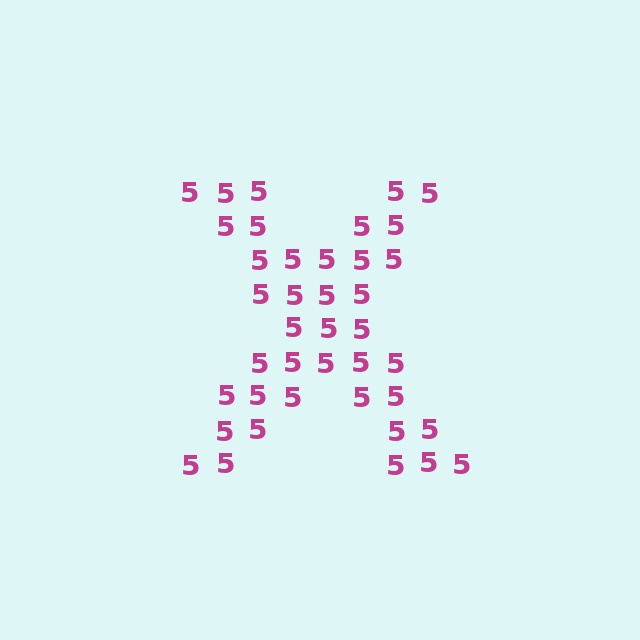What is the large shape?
The large shape is the letter X.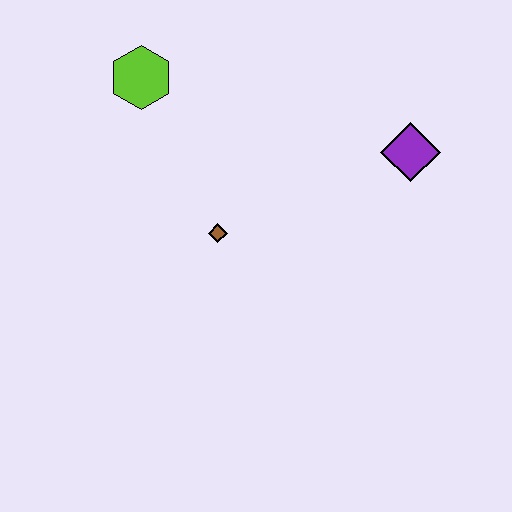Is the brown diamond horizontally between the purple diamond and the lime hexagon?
Yes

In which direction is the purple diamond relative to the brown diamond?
The purple diamond is to the right of the brown diamond.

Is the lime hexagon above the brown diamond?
Yes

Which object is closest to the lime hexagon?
The brown diamond is closest to the lime hexagon.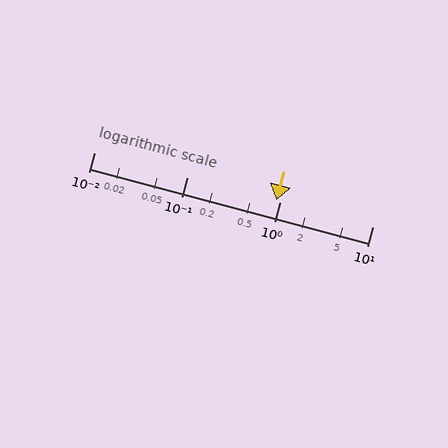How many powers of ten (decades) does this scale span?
The scale spans 3 decades, from 0.01 to 10.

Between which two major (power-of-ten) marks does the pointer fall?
The pointer is between 0.1 and 1.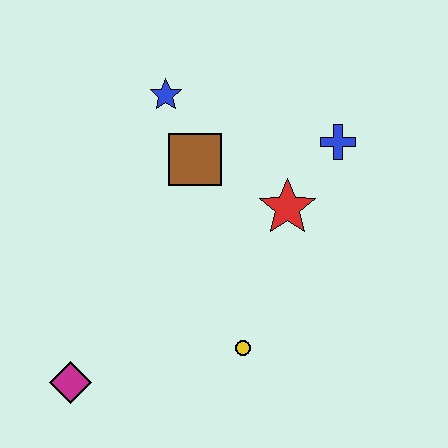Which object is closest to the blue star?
The brown square is closest to the blue star.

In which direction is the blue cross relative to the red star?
The blue cross is above the red star.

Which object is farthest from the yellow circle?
The blue star is farthest from the yellow circle.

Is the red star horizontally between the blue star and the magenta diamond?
No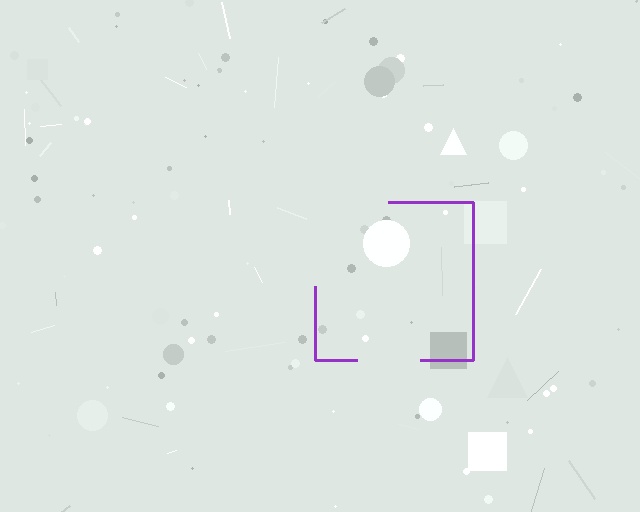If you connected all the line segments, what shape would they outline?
They would outline a square.